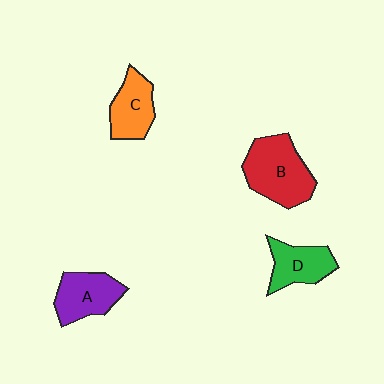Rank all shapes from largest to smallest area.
From largest to smallest: B (red), A (purple), D (green), C (orange).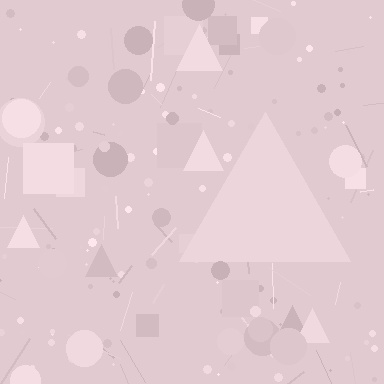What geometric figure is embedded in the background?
A triangle is embedded in the background.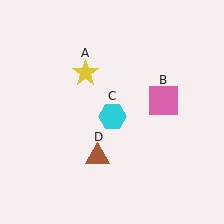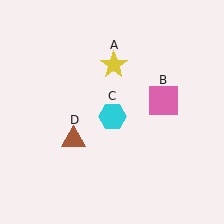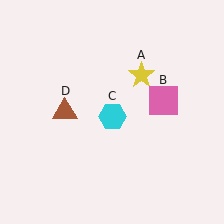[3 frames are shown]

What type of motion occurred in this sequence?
The yellow star (object A), brown triangle (object D) rotated clockwise around the center of the scene.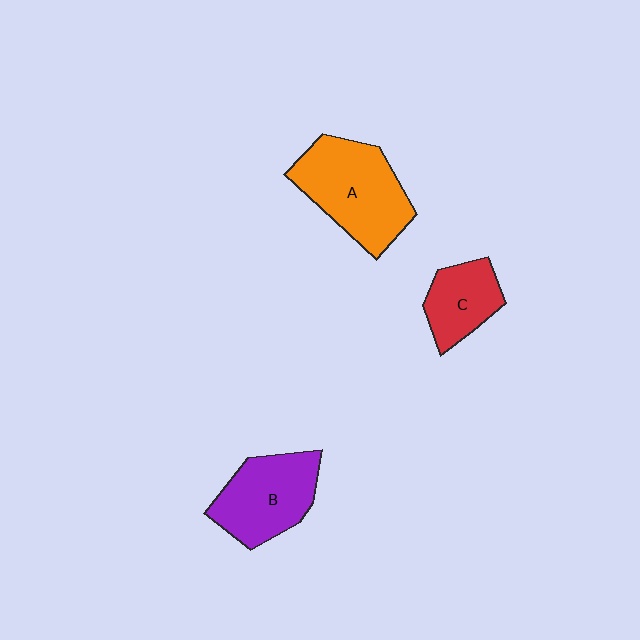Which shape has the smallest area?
Shape C (red).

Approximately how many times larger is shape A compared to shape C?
Approximately 1.8 times.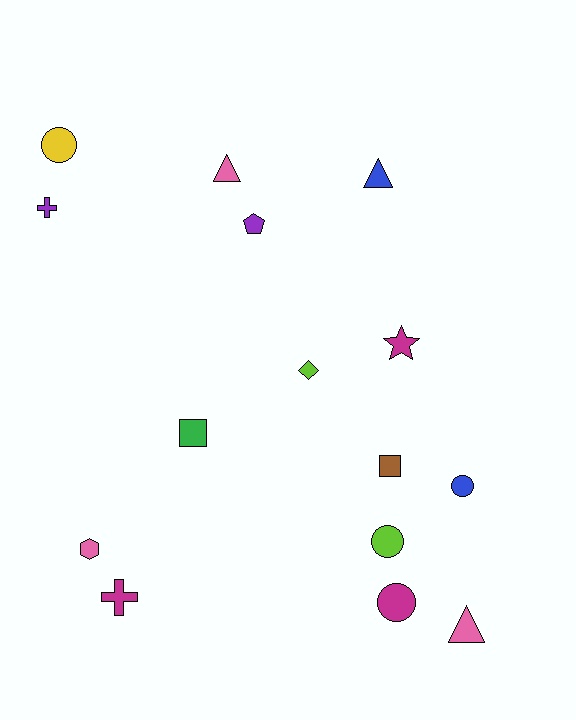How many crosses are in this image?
There are 2 crosses.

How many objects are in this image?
There are 15 objects.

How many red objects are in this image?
There are no red objects.